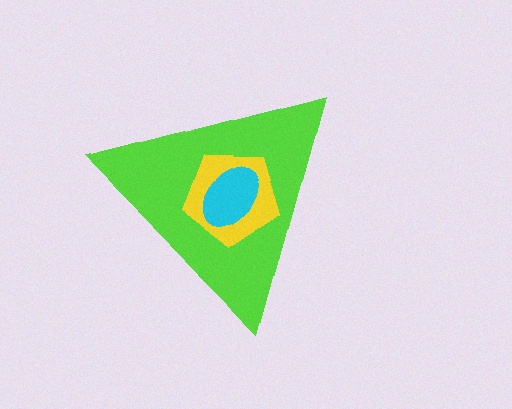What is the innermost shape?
The cyan ellipse.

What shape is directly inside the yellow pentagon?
The cyan ellipse.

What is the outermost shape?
The lime triangle.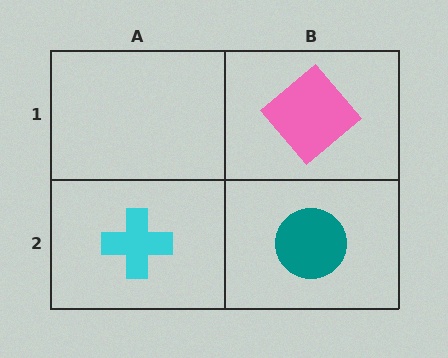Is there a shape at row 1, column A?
No, that cell is empty.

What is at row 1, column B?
A pink diamond.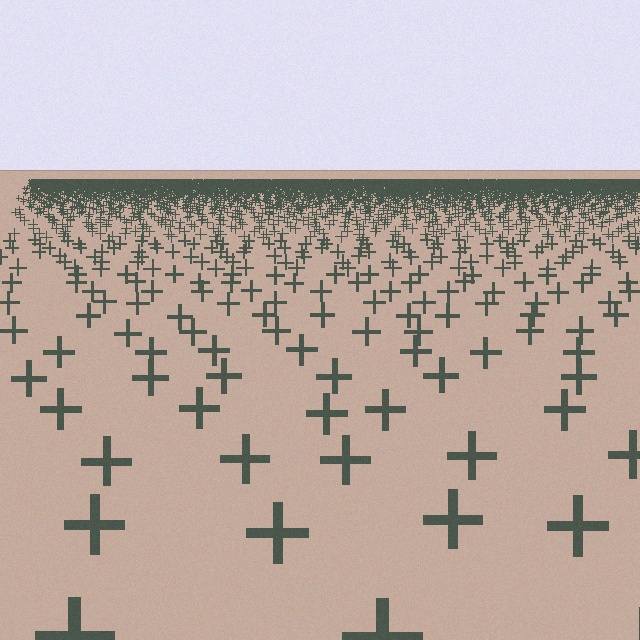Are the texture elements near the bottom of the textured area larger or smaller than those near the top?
Larger. Near the bottom, elements are closer to the viewer and appear at a bigger on-screen size.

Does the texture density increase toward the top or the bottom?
Density increases toward the top.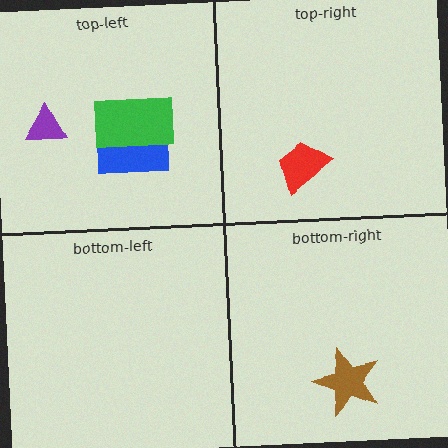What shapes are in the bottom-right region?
The brown star.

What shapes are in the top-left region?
The purple triangle, the blue square, the green rectangle.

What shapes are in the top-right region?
The red trapezoid.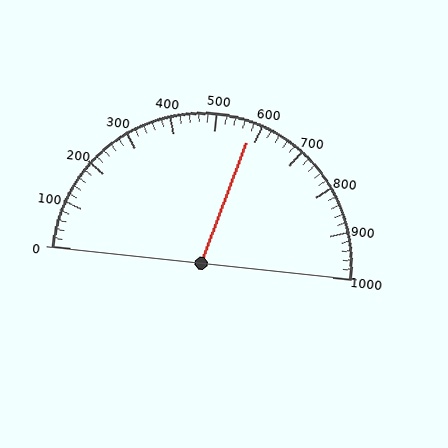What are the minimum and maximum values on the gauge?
The gauge ranges from 0 to 1000.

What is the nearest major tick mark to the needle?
The nearest major tick mark is 600.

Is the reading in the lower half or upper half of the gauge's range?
The reading is in the upper half of the range (0 to 1000).